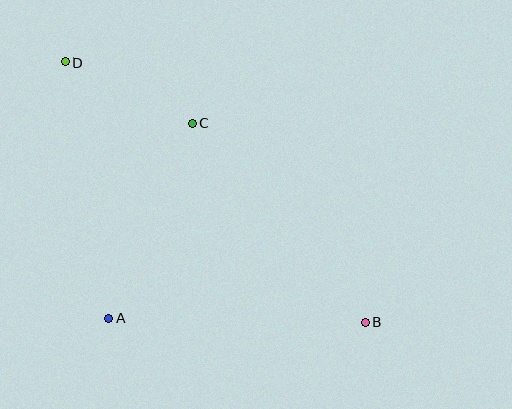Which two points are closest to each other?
Points C and D are closest to each other.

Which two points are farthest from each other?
Points B and D are farthest from each other.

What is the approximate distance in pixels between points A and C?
The distance between A and C is approximately 212 pixels.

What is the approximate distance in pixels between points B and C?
The distance between B and C is approximately 264 pixels.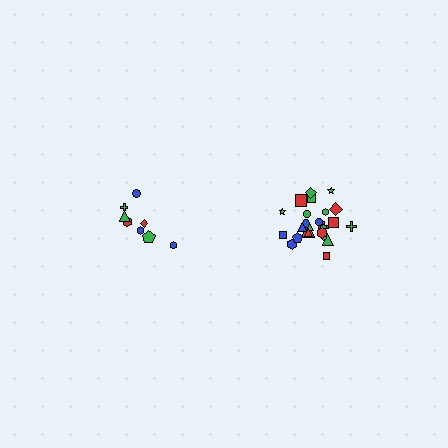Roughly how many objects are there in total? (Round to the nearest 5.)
Roughly 35 objects in total.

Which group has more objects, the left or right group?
The right group.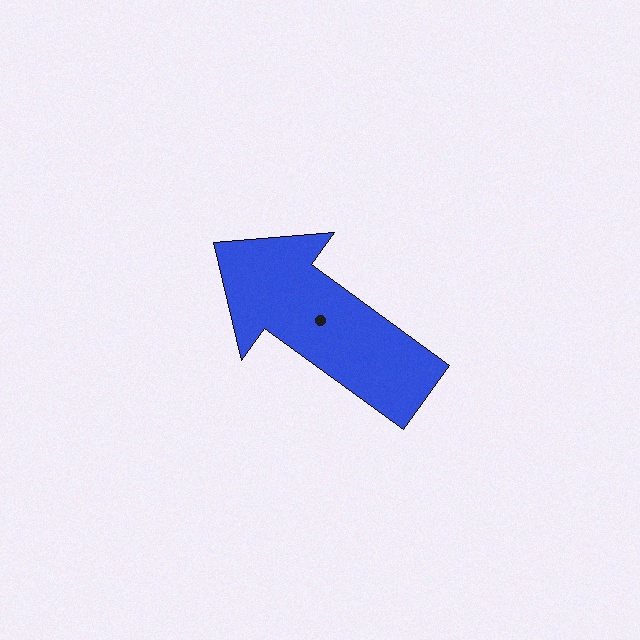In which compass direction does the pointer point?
Northwest.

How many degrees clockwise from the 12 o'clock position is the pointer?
Approximately 306 degrees.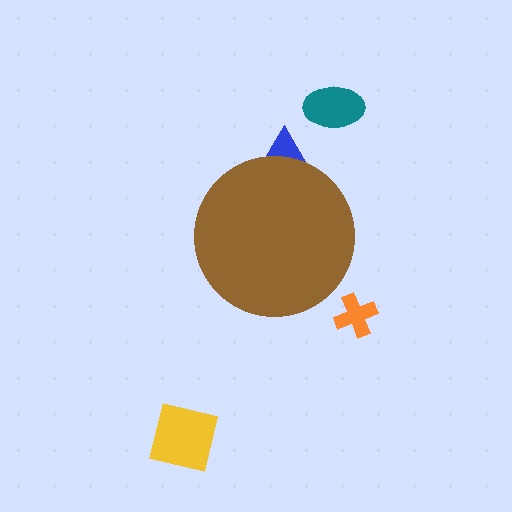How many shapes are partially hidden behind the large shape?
1 shape is partially hidden.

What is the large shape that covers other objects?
A brown circle.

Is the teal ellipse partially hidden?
No, the teal ellipse is fully visible.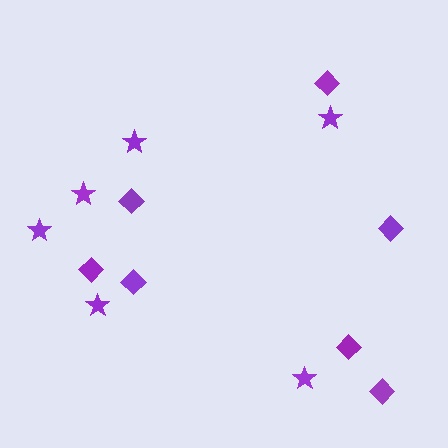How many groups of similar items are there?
There are 2 groups: one group of diamonds (7) and one group of stars (6).